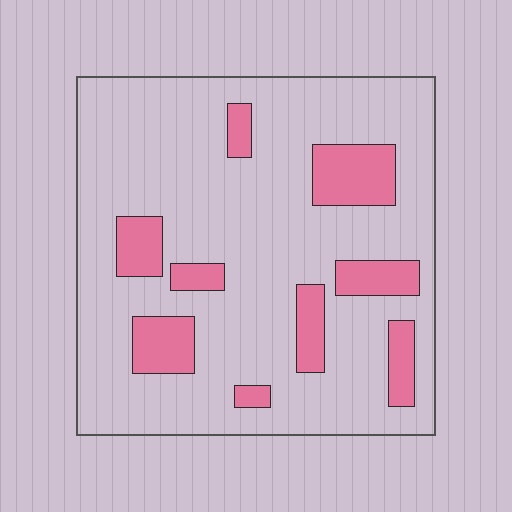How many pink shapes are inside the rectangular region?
9.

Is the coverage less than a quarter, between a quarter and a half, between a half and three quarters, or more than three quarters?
Less than a quarter.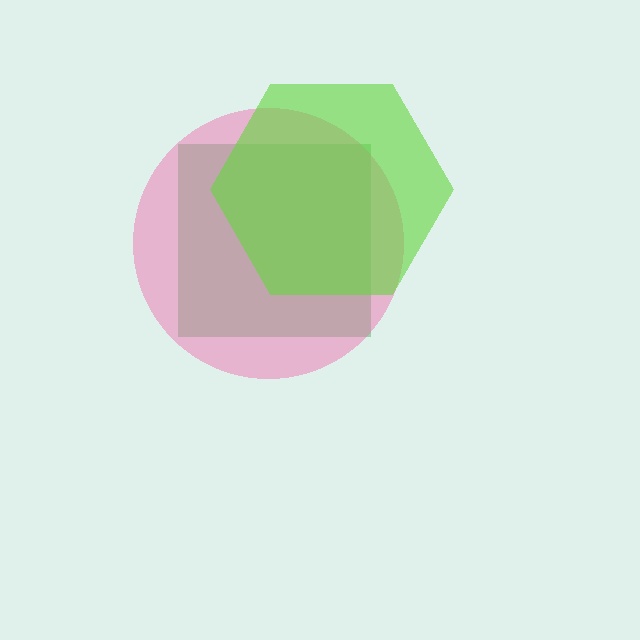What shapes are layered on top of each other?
The layered shapes are: a green square, a pink circle, a lime hexagon.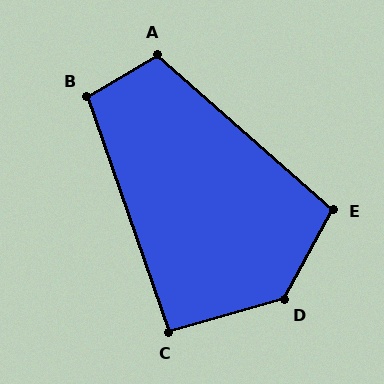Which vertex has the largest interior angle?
D, at approximately 134 degrees.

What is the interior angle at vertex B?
Approximately 102 degrees (obtuse).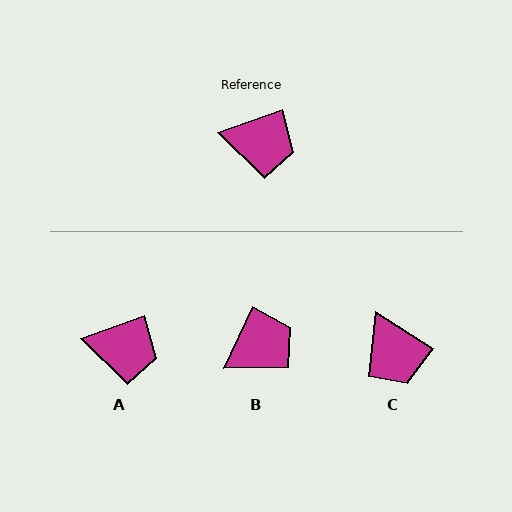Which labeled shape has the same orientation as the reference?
A.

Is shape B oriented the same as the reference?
No, it is off by about 45 degrees.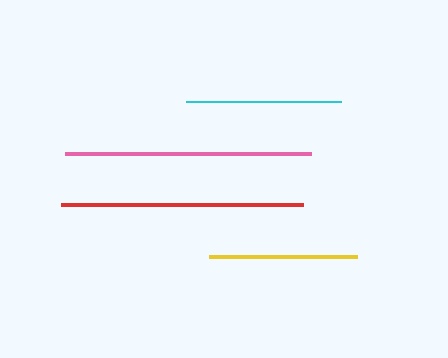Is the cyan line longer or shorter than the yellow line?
The cyan line is longer than the yellow line.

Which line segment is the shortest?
The yellow line is the shortest at approximately 148 pixels.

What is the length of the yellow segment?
The yellow segment is approximately 148 pixels long.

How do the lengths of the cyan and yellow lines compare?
The cyan and yellow lines are approximately the same length.